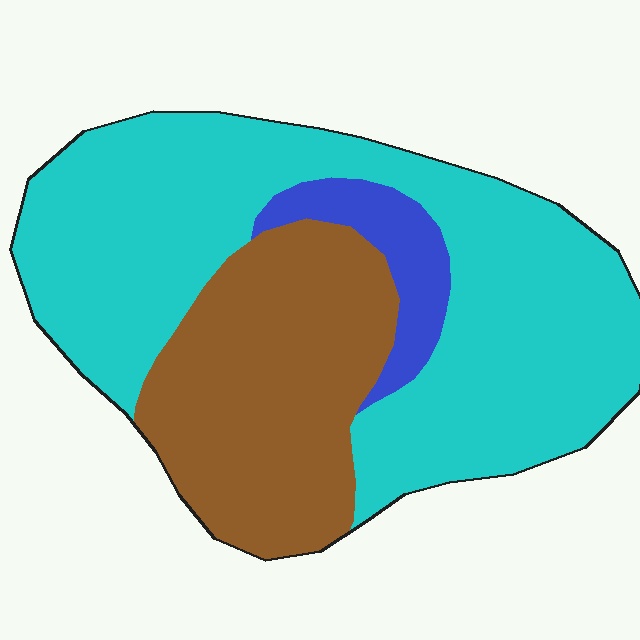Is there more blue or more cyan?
Cyan.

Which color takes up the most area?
Cyan, at roughly 60%.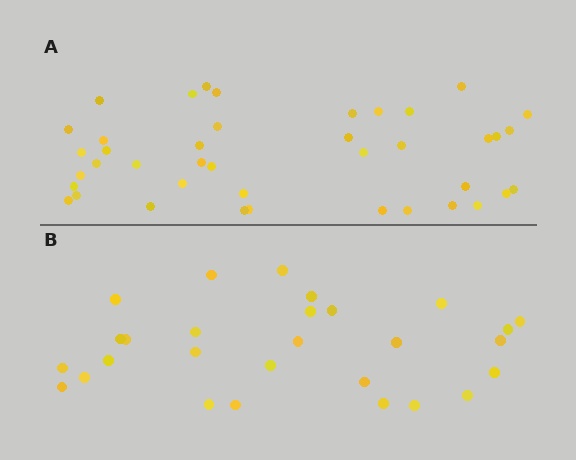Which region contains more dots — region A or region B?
Region A (the top region) has more dots.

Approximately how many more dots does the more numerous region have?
Region A has approximately 15 more dots than region B.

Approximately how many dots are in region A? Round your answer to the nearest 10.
About 40 dots. (The exact count is 41, which rounds to 40.)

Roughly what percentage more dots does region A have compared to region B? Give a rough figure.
About 45% more.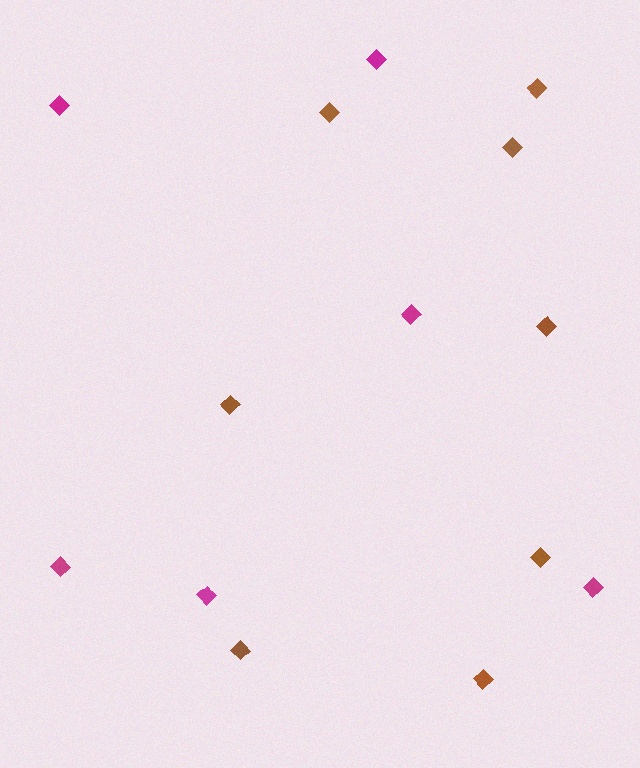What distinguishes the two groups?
There are 2 groups: one group of brown diamonds (8) and one group of magenta diamonds (6).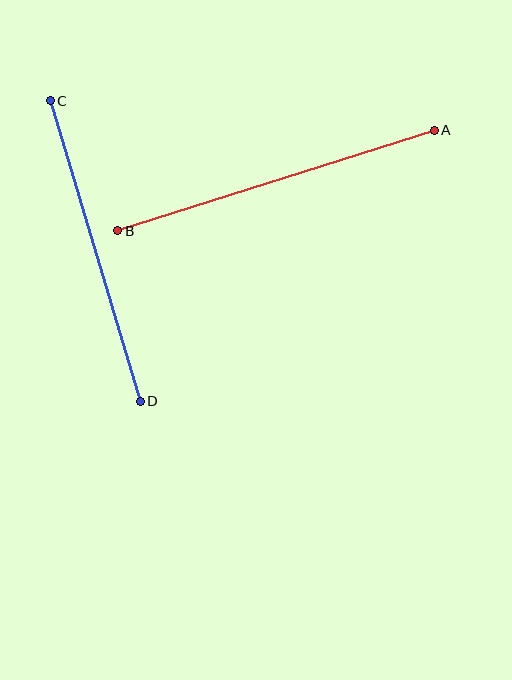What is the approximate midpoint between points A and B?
The midpoint is at approximately (276, 180) pixels.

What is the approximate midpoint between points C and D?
The midpoint is at approximately (95, 251) pixels.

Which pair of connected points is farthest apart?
Points A and B are farthest apart.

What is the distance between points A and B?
The distance is approximately 332 pixels.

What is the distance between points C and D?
The distance is approximately 314 pixels.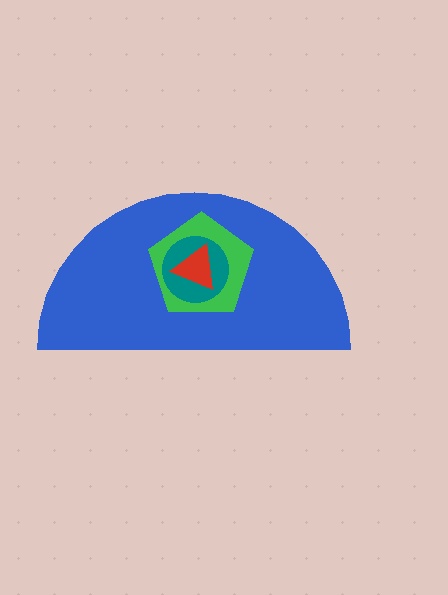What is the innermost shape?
The red triangle.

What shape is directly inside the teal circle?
The red triangle.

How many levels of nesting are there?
4.